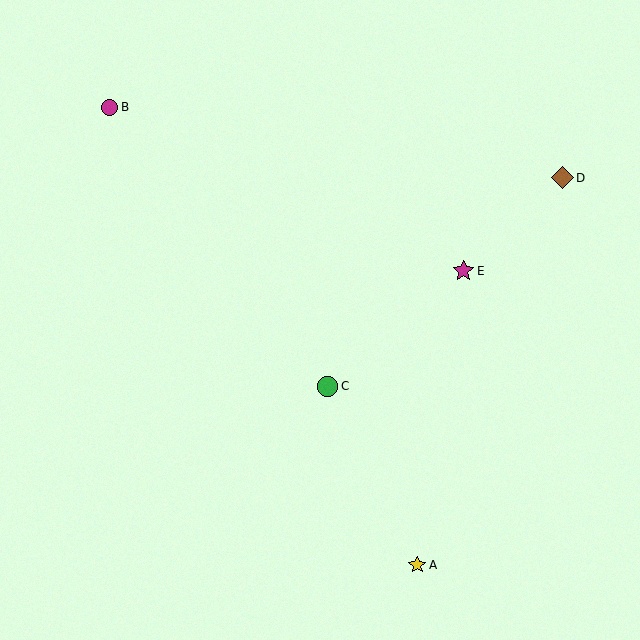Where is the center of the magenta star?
The center of the magenta star is at (463, 271).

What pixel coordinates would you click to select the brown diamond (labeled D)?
Click at (563, 178) to select the brown diamond D.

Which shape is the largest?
The brown diamond (labeled D) is the largest.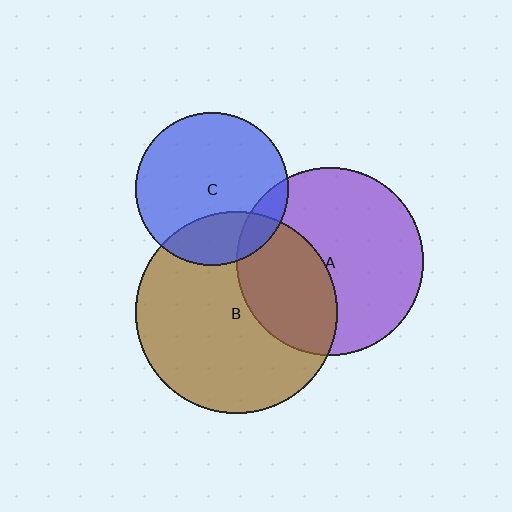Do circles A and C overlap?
Yes.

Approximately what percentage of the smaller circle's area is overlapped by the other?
Approximately 10%.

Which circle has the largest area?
Circle B (brown).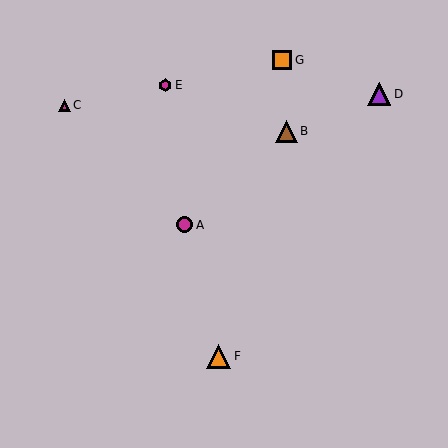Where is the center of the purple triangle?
The center of the purple triangle is at (379, 94).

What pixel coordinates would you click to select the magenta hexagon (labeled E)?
Click at (165, 85) to select the magenta hexagon E.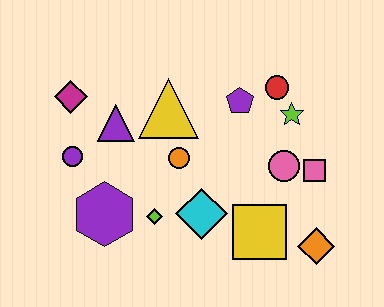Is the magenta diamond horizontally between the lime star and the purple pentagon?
No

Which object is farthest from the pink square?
The magenta diamond is farthest from the pink square.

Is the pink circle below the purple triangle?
Yes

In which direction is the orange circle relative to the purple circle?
The orange circle is to the right of the purple circle.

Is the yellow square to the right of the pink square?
No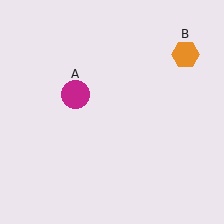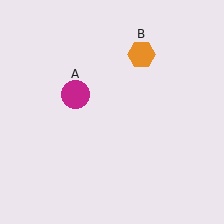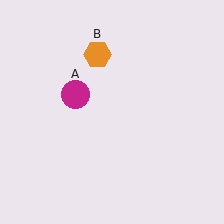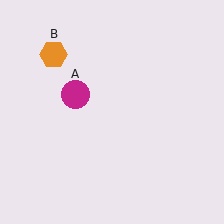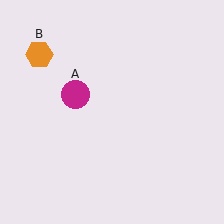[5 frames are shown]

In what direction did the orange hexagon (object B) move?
The orange hexagon (object B) moved left.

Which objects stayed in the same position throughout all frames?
Magenta circle (object A) remained stationary.